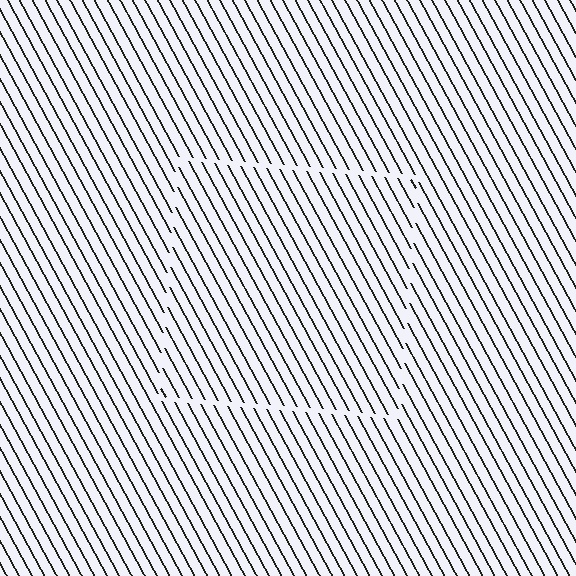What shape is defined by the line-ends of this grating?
An illusory square. The interior of the shape contains the same grating, shifted by half a period — the contour is defined by the phase discontinuity where line-ends from the inner and outer gratings abut.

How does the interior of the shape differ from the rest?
The interior of the shape contains the same grating, shifted by half a period — the contour is defined by the phase discontinuity where line-ends from the inner and outer gratings abut.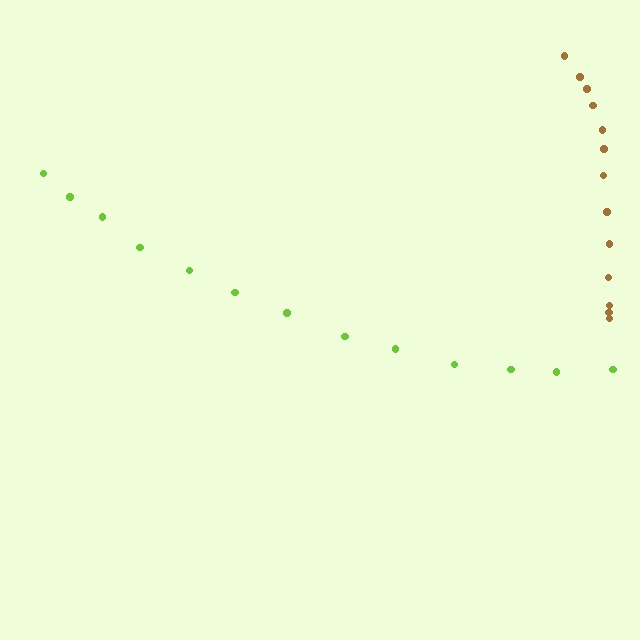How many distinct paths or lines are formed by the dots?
There are 2 distinct paths.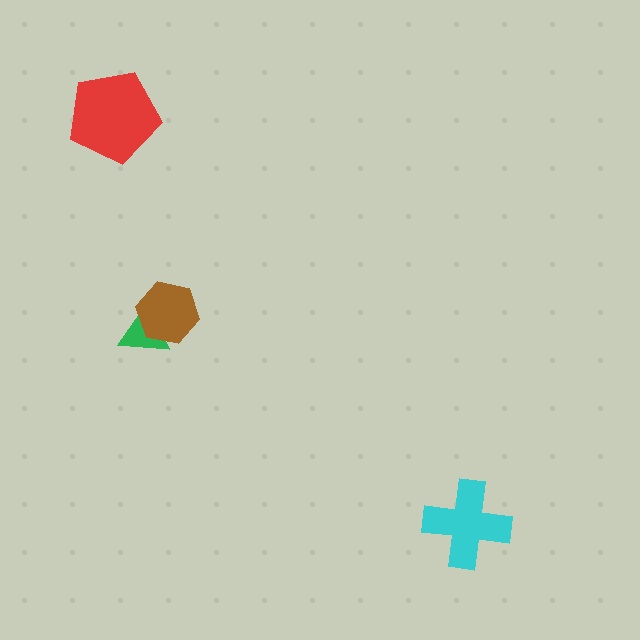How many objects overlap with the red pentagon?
0 objects overlap with the red pentagon.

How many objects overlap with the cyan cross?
0 objects overlap with the cyan cross.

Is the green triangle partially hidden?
Yes, it is partially covered by another shape.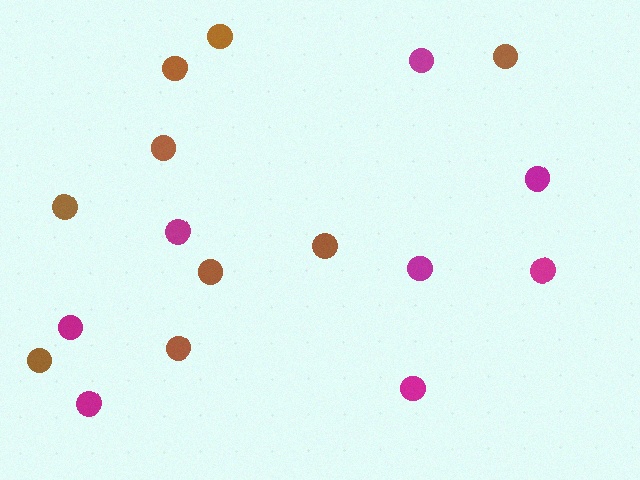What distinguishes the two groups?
There are 2 groups: one group of magenta circles (8) and one group of brown circles (9).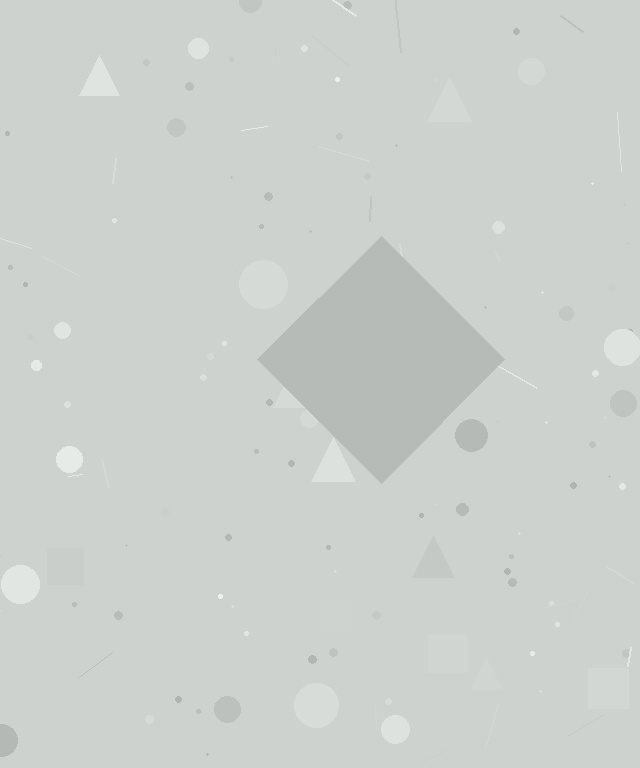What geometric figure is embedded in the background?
A diamond is embedded in the background.